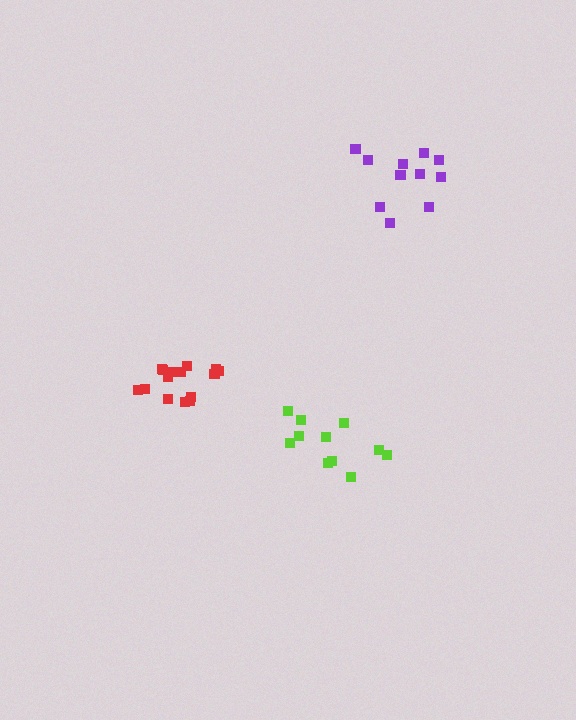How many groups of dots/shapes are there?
There are 3 groups.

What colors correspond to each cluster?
The clusters are colored: lime, purple, red.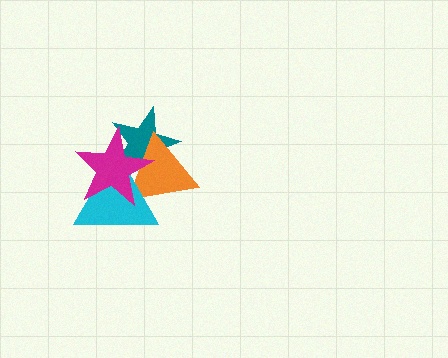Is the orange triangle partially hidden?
Yes, it is partially covered by another shape.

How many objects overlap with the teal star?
3 objects overlap with the teal star.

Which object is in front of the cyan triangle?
The magenta star is in front of the cyan triangle.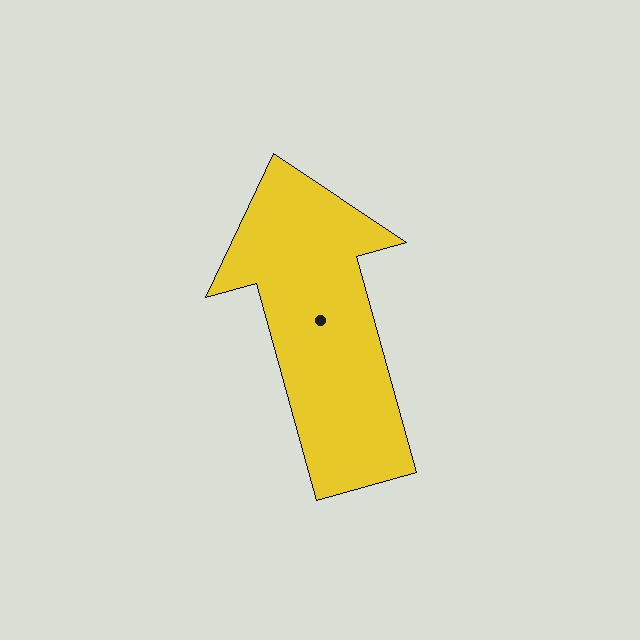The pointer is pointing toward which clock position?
Roughly 11 o'clock.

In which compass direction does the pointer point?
North.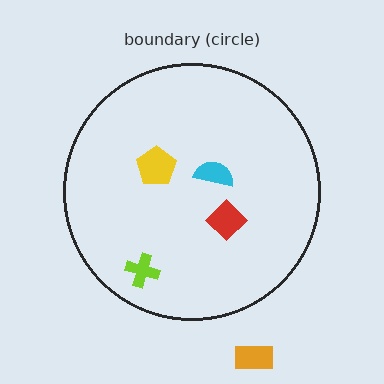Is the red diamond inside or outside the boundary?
Inside.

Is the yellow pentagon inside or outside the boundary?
Inside.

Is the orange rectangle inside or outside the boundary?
Outside.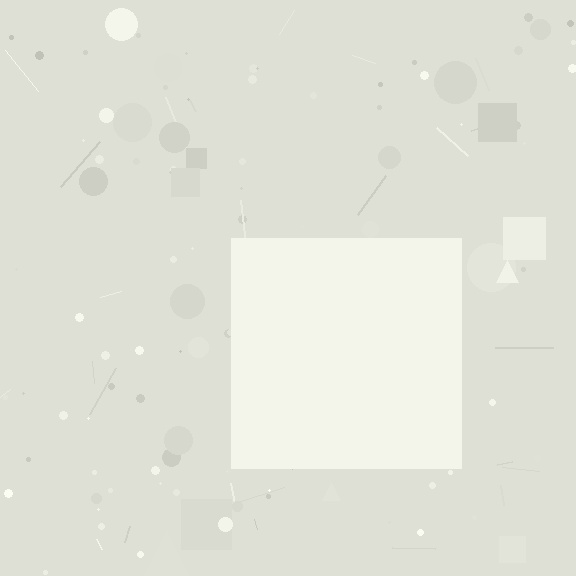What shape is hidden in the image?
A square is hidden in the image.